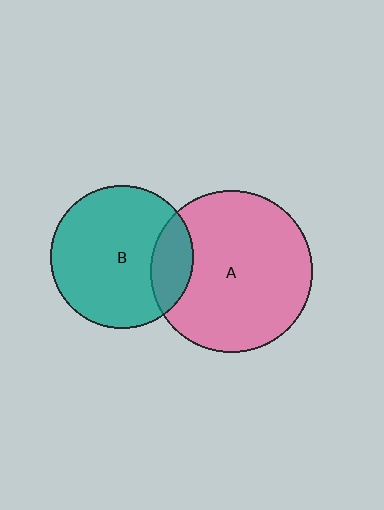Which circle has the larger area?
Circle A (pink).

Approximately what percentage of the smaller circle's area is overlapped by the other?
Approximately 20%.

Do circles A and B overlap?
Yes.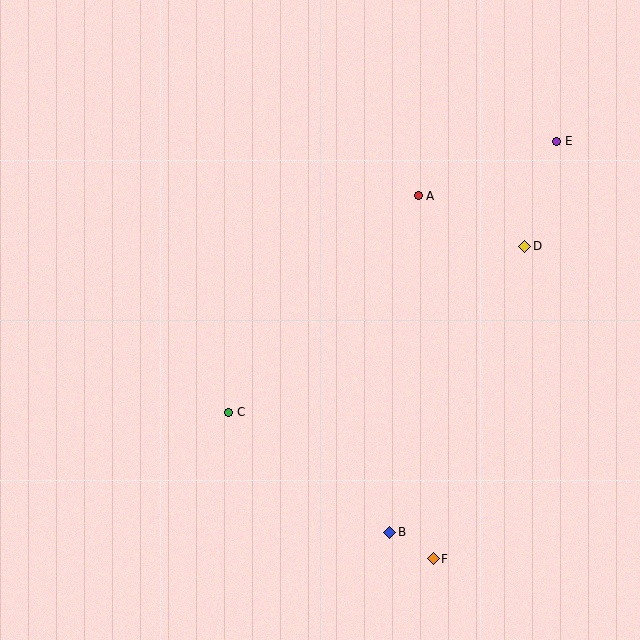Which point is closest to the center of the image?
Point C at (229, 412) is closest to the center.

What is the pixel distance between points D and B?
The distance between D and B is 317 pixels.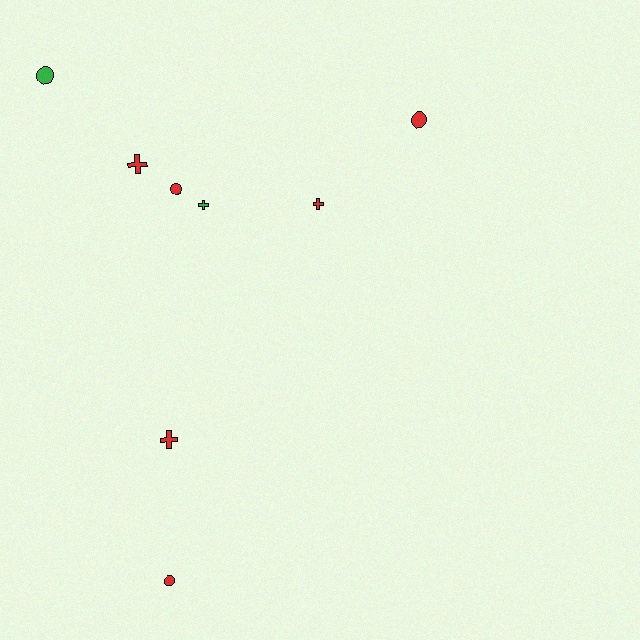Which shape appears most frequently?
Circle, with 4 objects.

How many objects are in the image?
There are 8 objects.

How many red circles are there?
There are 3 red circles.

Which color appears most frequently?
Red, with 6 objects.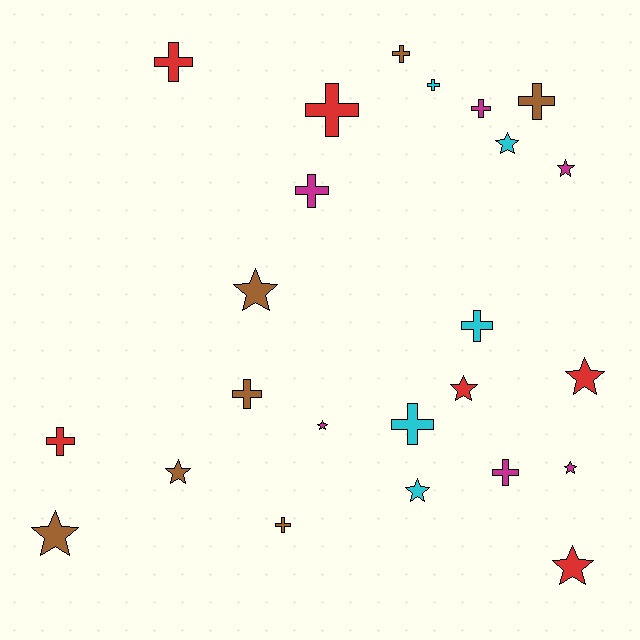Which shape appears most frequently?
Cross, with 13 objects.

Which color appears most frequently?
Brown, with 7 objects.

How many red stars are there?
There are 3 red stars.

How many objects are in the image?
There are 24 objects.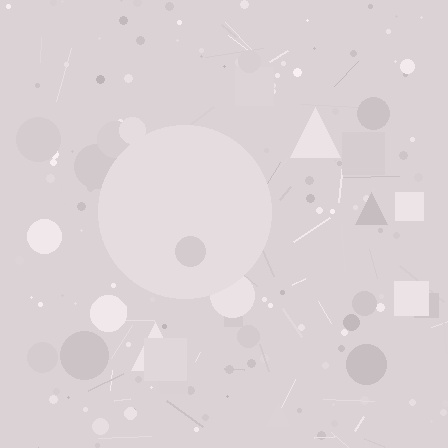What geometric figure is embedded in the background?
A circle is embedded in the background.